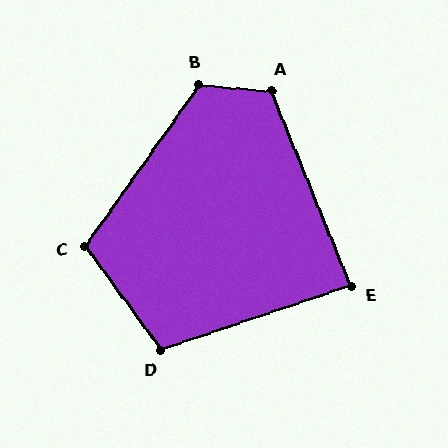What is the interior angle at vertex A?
Approximately 117 degrees (obtuse).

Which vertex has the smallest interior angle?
E, at approximately 87 degrees.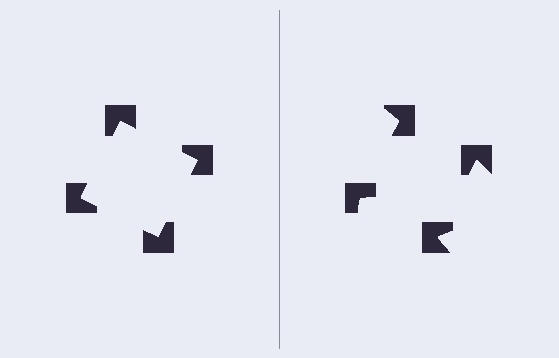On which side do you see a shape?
An illusory square appears on the left side. On the right side the wedge cuts are rotated, so no coherent shape forms.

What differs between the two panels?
The notched squares are positioned identically on both sides; only the wedge orientations differ. On the left they align to a square; on the right they are misaligned.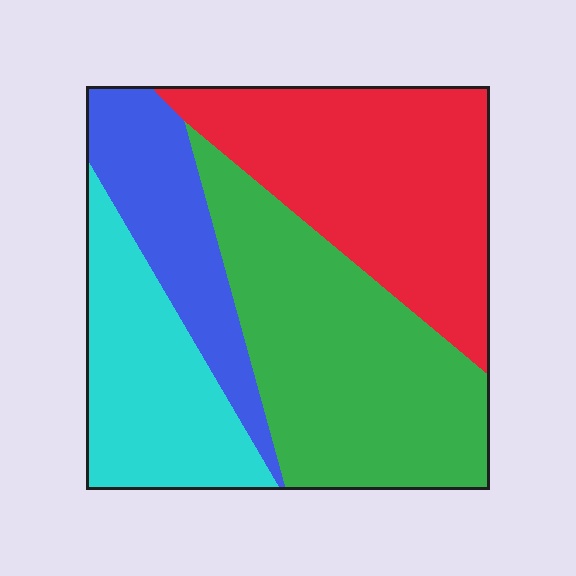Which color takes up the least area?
Blue, at roughly 15%.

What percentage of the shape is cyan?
Cyan covers roughly 20% of the shape.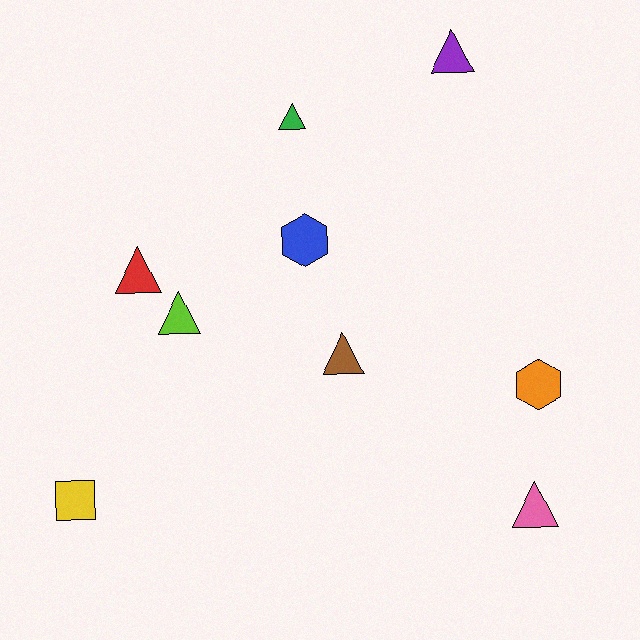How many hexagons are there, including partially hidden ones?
There are 2 hexagons.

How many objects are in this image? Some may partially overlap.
There are 9 objects.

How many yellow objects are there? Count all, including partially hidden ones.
There is 1 yellow object.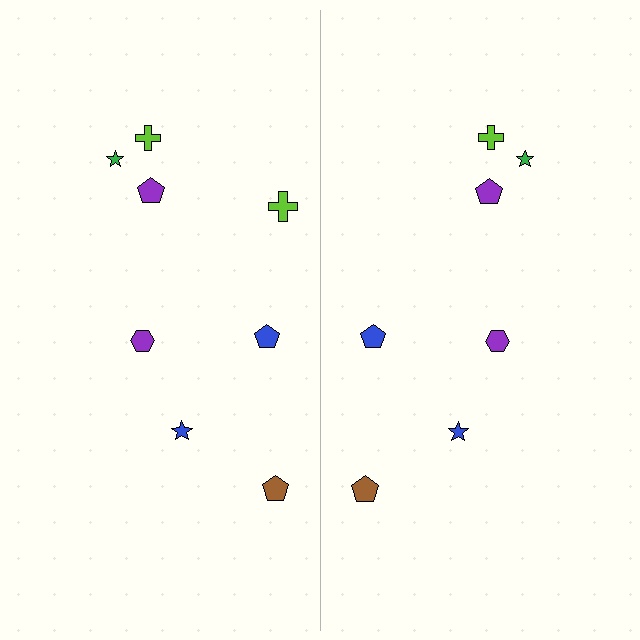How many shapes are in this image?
There are 15 shapes in this image.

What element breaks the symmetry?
A lime cross is missing from the right side.